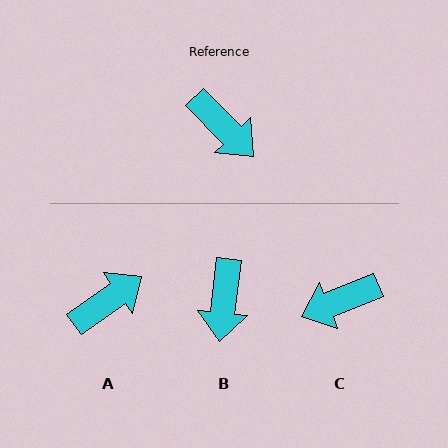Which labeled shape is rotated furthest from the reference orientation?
C, about 112 degrees away.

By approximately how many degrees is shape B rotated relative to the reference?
Approximately 51 degrees clockwise.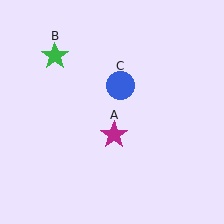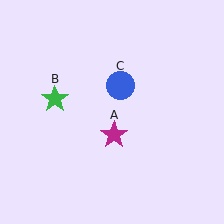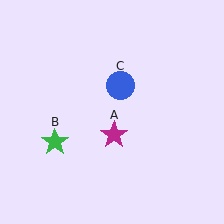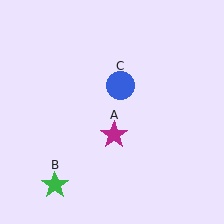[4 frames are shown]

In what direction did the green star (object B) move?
The green star (object B) moved down.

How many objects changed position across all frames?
1 object changed position: green star (object B).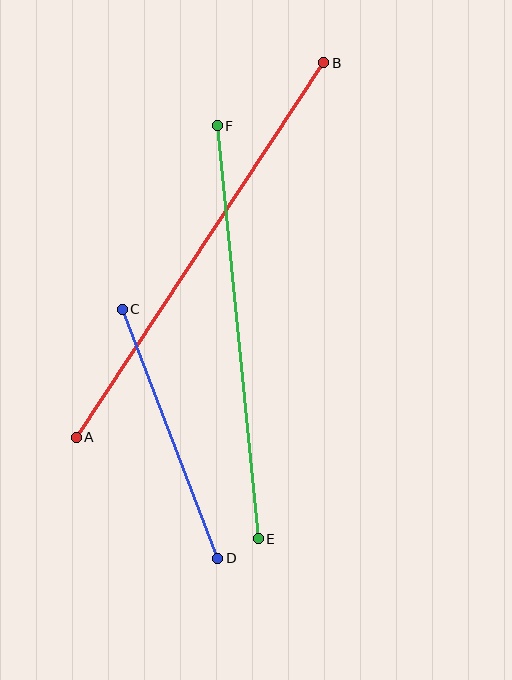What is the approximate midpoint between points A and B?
The midpoint is at approximately (200, 250) pixels.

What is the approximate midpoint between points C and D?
The midpoint is at approximately (170, 434) pixels.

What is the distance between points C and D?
The distance is approximately 266 pixels.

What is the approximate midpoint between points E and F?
The midpoint is at approximately (238, 332) pixels.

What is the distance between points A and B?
The distance is approximately 449 pixels.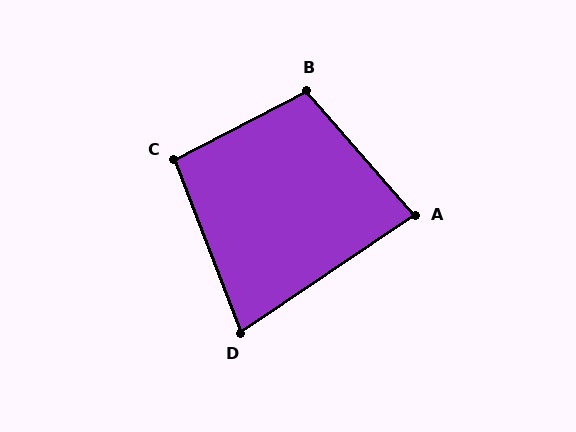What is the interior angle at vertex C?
Approximately 97 degrees (obtuse).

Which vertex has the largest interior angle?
B, at approximately 103 degrees.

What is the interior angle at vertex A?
Approximately 83 degrees (acute).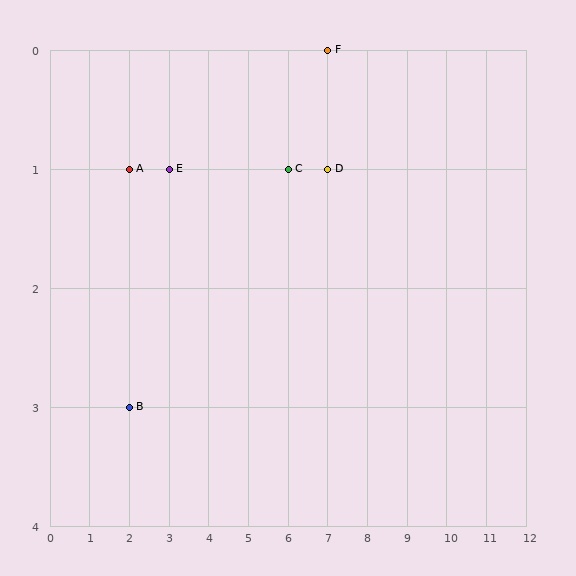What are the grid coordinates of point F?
Point F is at grid coordinates (7, 0).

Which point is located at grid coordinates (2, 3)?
Point B is at (2, 3).